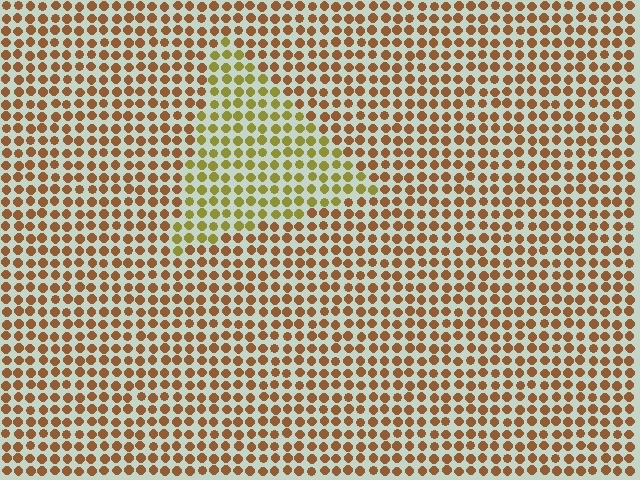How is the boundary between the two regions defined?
The boundary is defined purely by a slight shift in hue (about 37 degrees). Spacing, size, and orientation are identical on both sides.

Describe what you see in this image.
The image is filled with small brown elements in a uniform arrangement. A triangle-shaped region is visible where the elements are tinted to a slightly different hue, forming a subtle color boundary.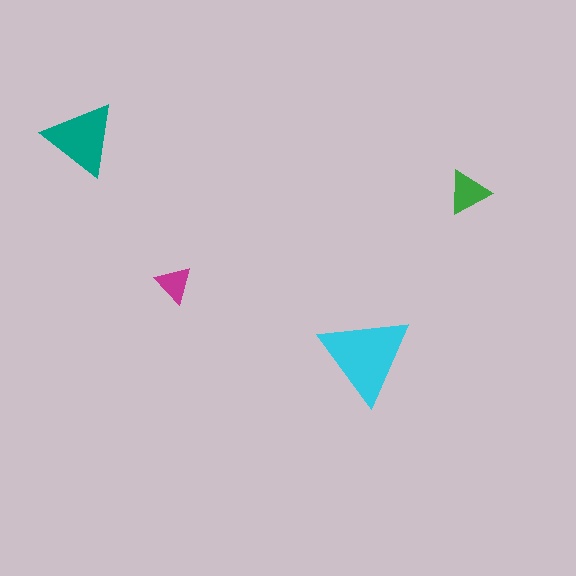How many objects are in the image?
There are 4 objects in the image.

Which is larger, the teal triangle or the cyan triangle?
The cyan one.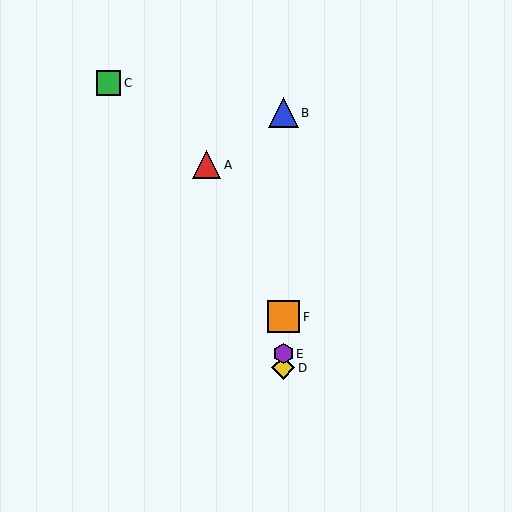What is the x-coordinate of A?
Object A is at x≈207.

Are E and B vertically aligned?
Yes, both are at x≈283.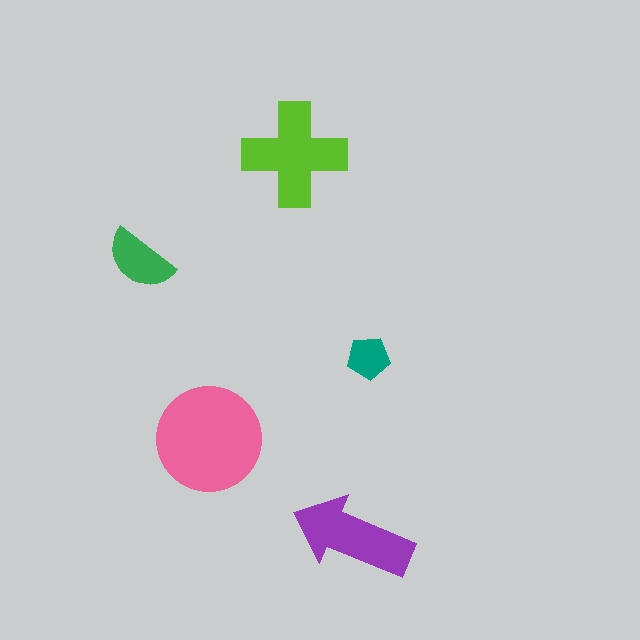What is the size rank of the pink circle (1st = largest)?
1st.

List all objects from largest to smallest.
The pink circle, the lime cross, the purple arrow, the green semicircle, the teal pentagon.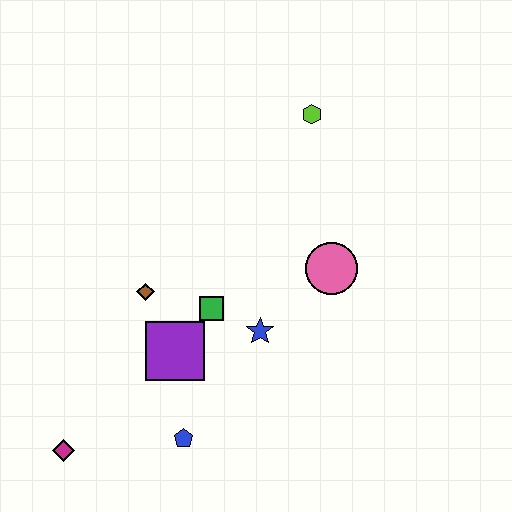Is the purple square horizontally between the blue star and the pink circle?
No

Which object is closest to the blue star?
The green square is closest to the blue star.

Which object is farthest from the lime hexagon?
The magenta diamond is farthest from the lime hexagon.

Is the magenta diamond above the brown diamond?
No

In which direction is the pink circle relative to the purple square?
The pink circle is to the right of the purple square.